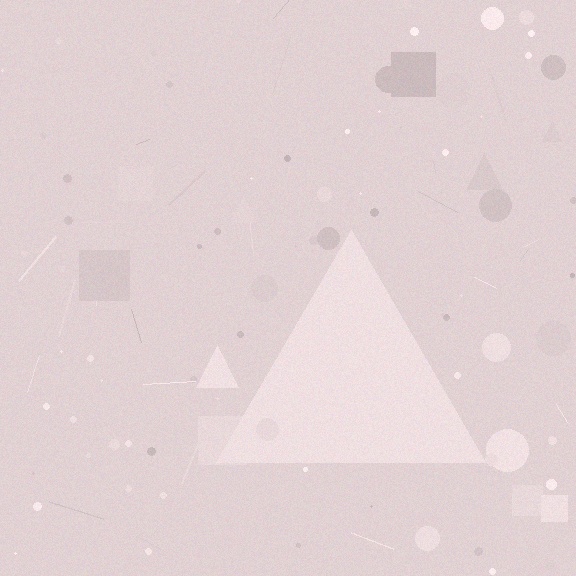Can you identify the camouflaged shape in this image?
The camouflaged shape is a triangle.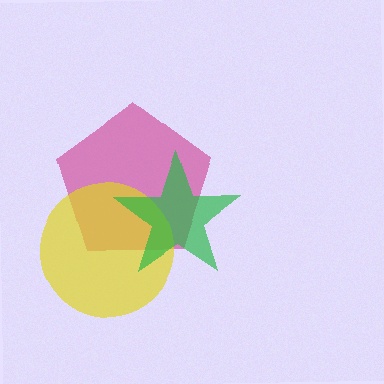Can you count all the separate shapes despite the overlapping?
Yes, there are 3 separate shapes.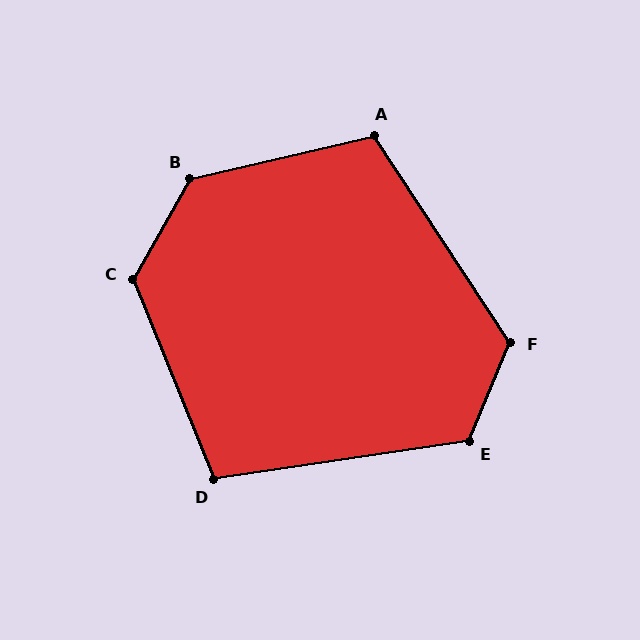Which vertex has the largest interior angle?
B, at approximately 133 degrees.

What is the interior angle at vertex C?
Approximately 128 degrees (obtuse).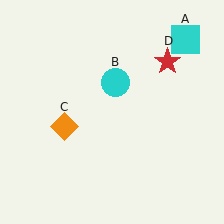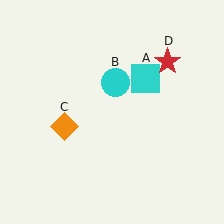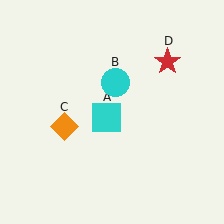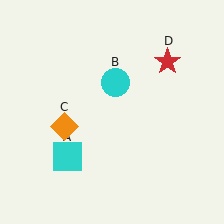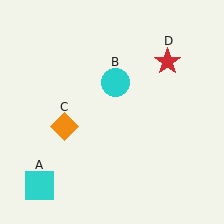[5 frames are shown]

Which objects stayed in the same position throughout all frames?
Cyan circle (object B) and orange diamond (object C) and red star (object D) remained stationary.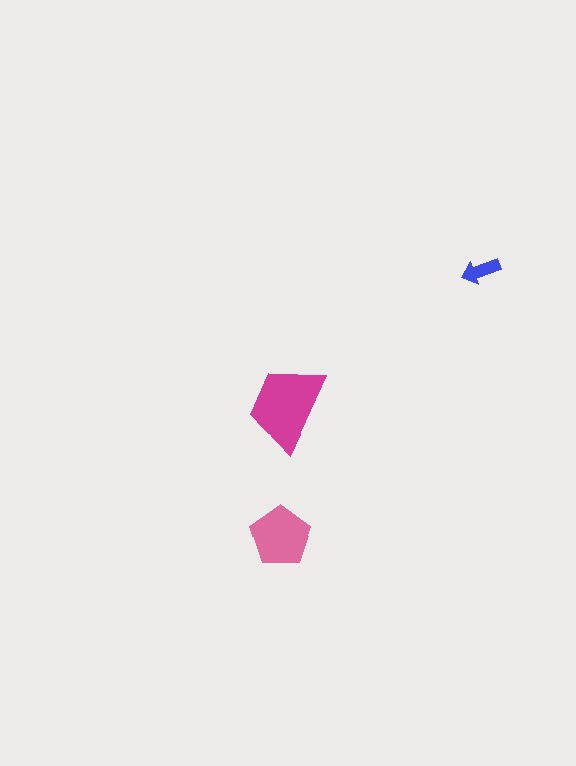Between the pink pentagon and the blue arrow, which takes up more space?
The pink pentagon.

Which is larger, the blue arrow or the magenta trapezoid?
The magenta trapezoid.